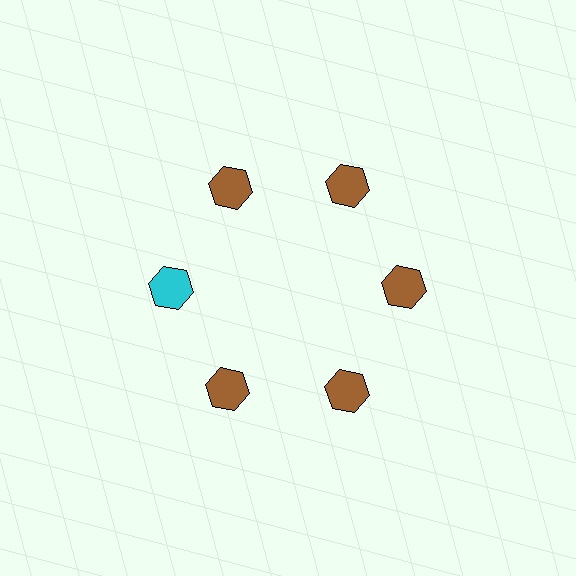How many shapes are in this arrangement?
There are 6 shapes arranged in a ring pattern.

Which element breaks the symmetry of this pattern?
The cyan hexagon at roughly the 9 o'clock position breaks the symmetry. All other shapes are brown hexagons.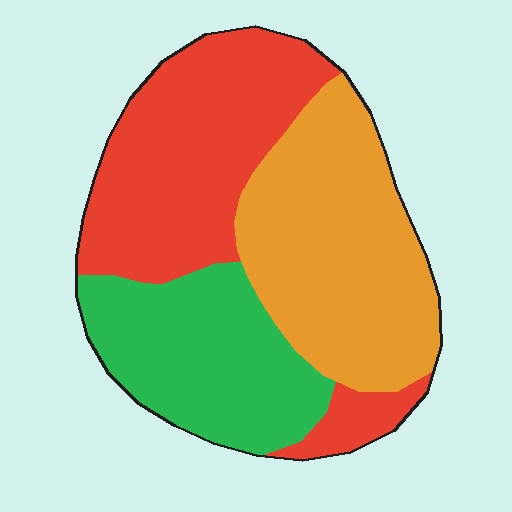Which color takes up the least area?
Green, at roughly 25%.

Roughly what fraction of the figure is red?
Red covers roughly 40% of the figure.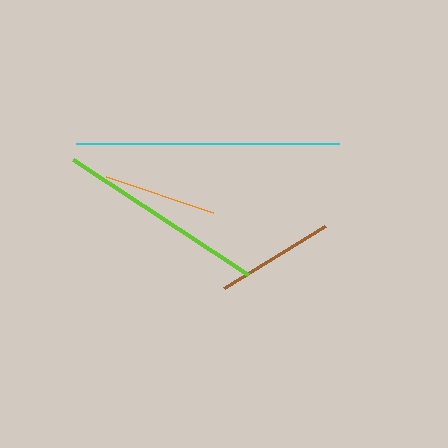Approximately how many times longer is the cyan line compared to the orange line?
The cyan line is approximately 2.3 times the length of the orange line.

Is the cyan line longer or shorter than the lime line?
The cyan line is longer than the lime line.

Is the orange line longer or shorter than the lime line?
The lime line is longer than the orange line.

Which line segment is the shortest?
The orange line is the shortest at approximately 114 pixels.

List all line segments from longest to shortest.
From longest to shortest: cyan, lime, brown, orange.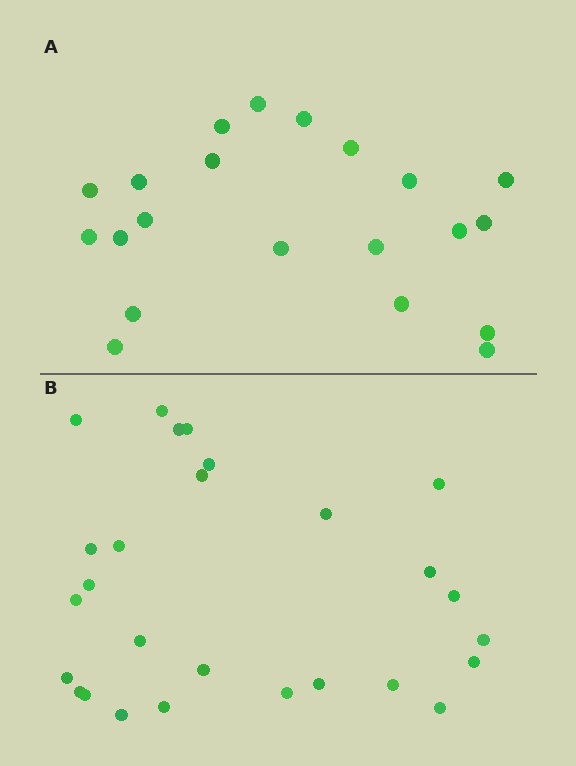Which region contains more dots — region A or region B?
Region B (the bottom region) has more dots.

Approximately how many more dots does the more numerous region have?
Region B has about 6 more dots than region A.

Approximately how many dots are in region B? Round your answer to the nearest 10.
About 30 dots. (The exact count is 27, which rounds to 30.)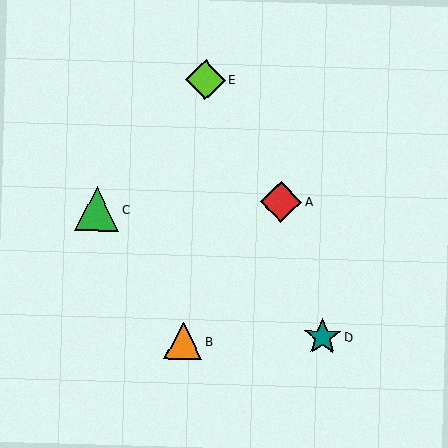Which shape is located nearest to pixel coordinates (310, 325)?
The teal star (labeled D) at (322, 337) is nearest to that location.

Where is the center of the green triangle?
The center of the green triangle is at (97, 209).